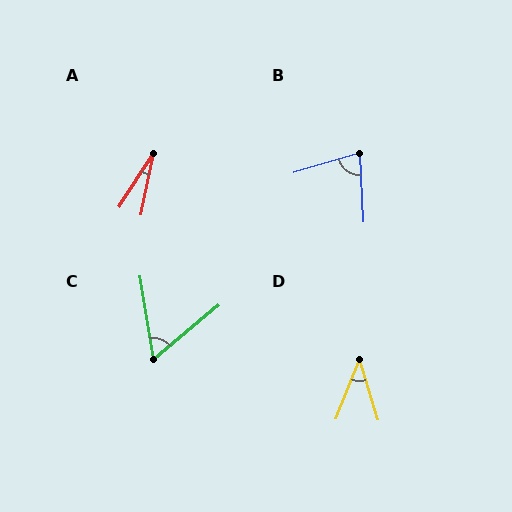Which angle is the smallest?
A, at approximately 22 degrees.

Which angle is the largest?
B, at approximately 77 degrees.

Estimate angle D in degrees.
Approximately 38 degrees.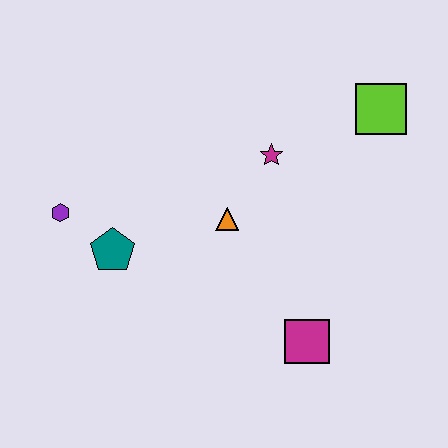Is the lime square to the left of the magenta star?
No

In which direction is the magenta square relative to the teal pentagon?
The magenta square is to the right of the teal pentagon.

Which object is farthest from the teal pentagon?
The lime square is farthest from the teal pentagon.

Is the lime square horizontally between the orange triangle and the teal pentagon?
No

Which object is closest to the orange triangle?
The magenta star is closest to the orange triangle.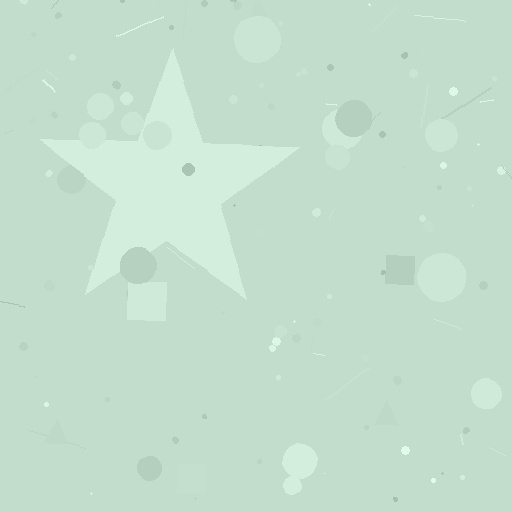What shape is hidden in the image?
A star is hidden in the image.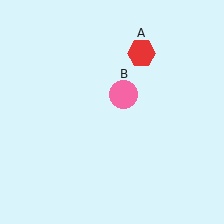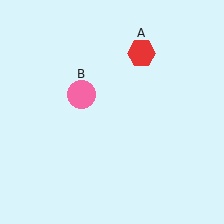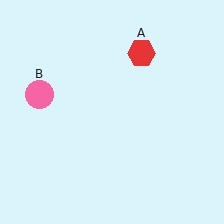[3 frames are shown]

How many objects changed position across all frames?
1 object changed position: pink circle (object B).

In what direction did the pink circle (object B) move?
The pink circle (object B) moved left.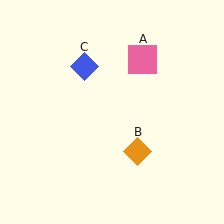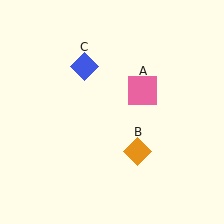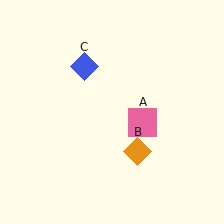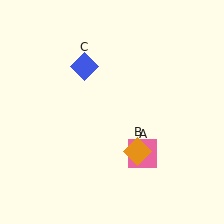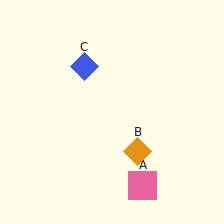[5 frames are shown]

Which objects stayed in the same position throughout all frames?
Orange diamond (object B) and blue diamond (object C) remained stationary.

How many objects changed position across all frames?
1 object changed position: pink square (object A).